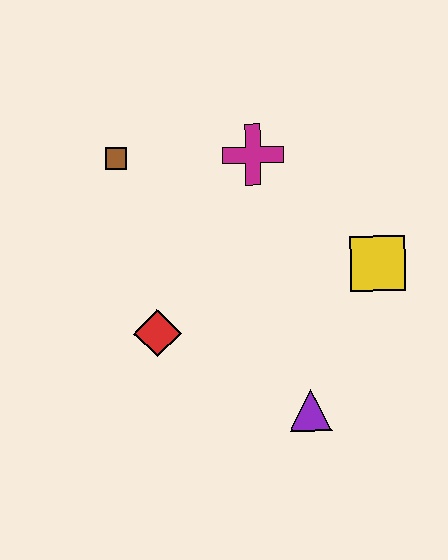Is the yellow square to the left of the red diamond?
No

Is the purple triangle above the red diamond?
No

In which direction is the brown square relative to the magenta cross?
The brown square is to the left of the magenta cross.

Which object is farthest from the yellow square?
The brown square is farthest from the yellow square.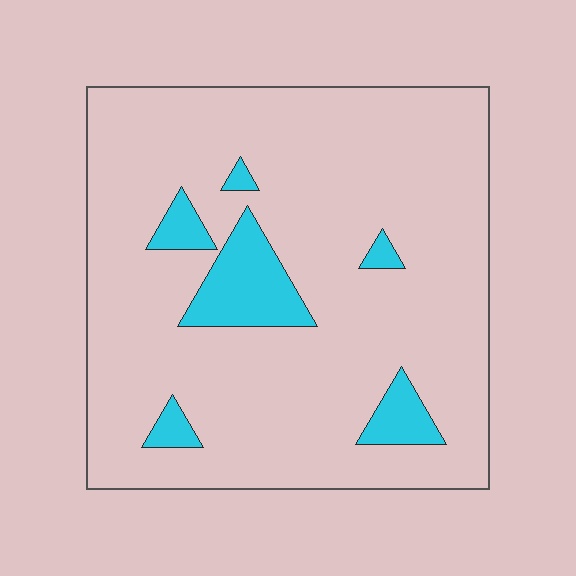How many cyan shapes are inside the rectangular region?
6.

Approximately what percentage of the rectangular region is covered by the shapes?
Approximately 10%.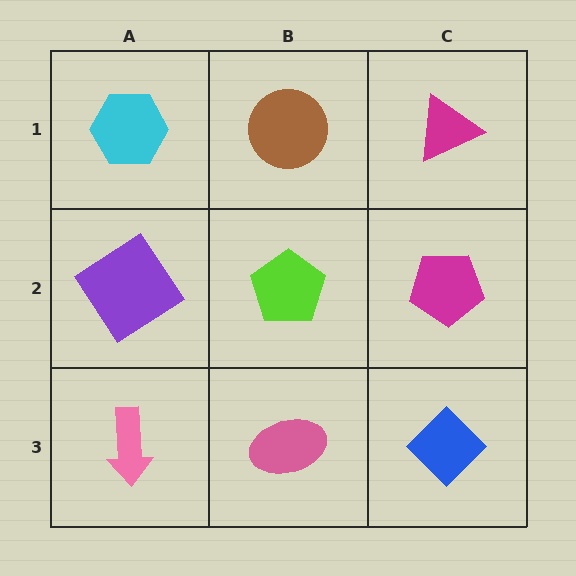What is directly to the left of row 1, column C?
A brown circle.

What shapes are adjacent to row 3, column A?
A purple diamond (row 2, column A), a pink ellipse (row 3, column B).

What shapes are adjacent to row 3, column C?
A magenta pentagon (row 2, column C), a pink ellipse (row 3, column B).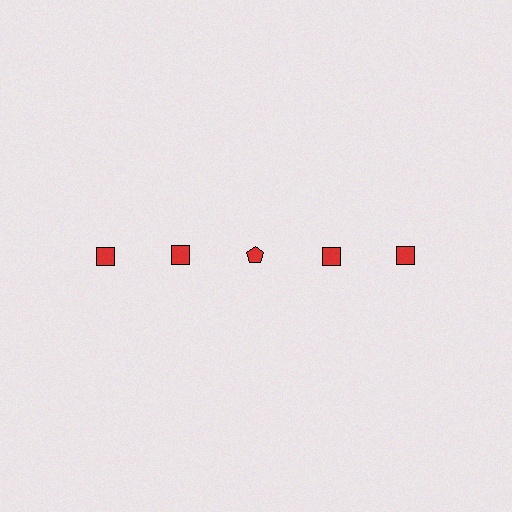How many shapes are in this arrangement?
There are 5 shapes arranged in a grid pattern.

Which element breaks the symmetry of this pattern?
The red pentagon in the top row, center column breaks the symmetry. All other shapes are red squares.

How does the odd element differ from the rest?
It has a different shape: pentagon instead of square.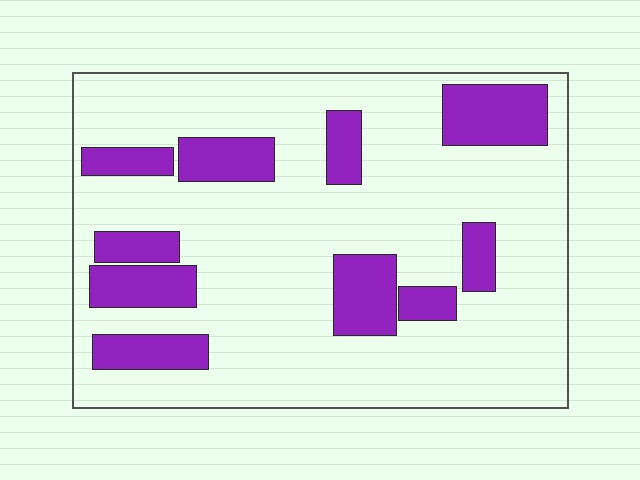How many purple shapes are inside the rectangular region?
10.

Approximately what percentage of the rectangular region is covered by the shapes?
Approximately 20%.